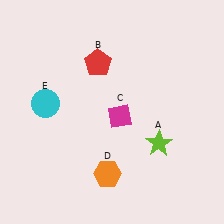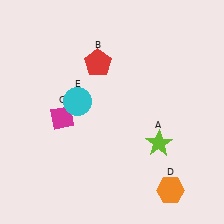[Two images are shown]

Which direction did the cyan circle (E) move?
The cyan circle (E) moved right.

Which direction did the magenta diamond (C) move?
The magenta diamond (C) moved left.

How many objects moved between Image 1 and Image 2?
3 objects moved between the two images.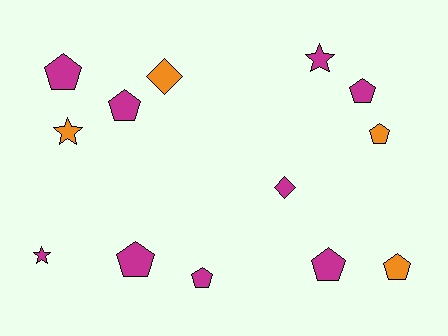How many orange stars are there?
There is 1 orange star.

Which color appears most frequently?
Magenta, with 9 objects.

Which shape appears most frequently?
Pentagon, with 8 objects.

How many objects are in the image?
There are 13 objects.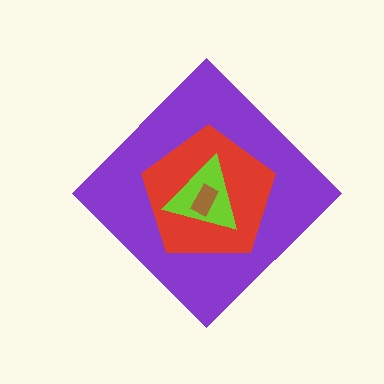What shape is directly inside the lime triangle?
The brown rectangle.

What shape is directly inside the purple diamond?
The red pentagon.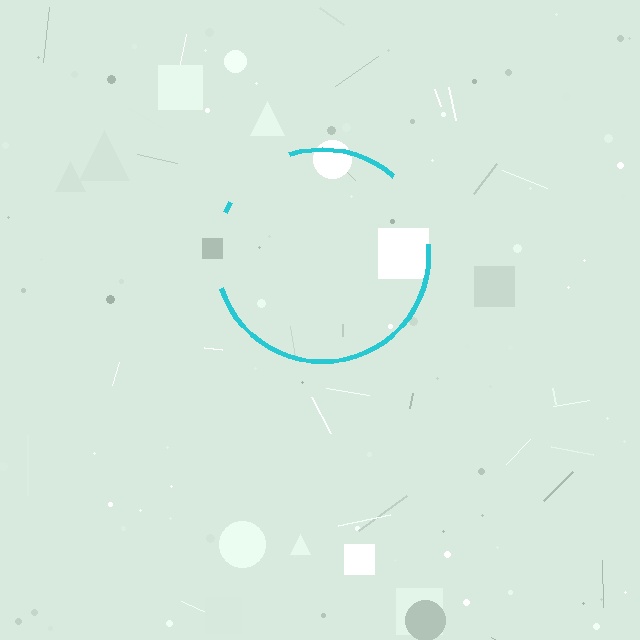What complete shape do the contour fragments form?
The contour fragments form a circle.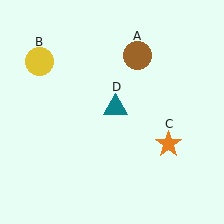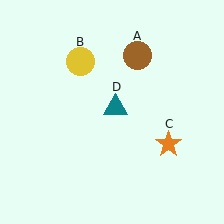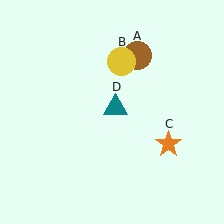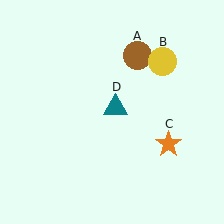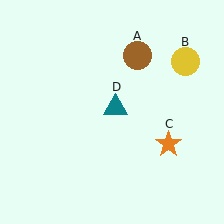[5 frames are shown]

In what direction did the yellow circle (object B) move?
The yellow circle (object B) moved right.